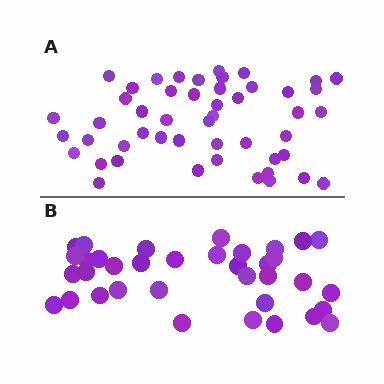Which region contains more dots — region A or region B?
Region A (the top region) has more dots.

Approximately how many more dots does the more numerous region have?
Region A has approximately 15 more dots than region B.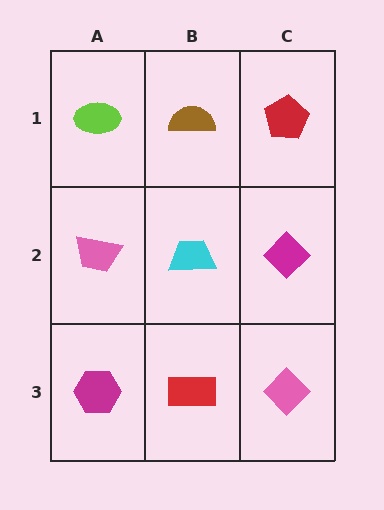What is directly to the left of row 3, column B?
A magenta hexagon.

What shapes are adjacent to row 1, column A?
A pink trapezoid (row 2, column A), a brown semicircle (row 1, column B).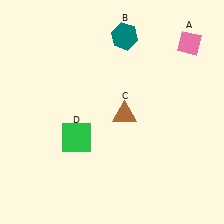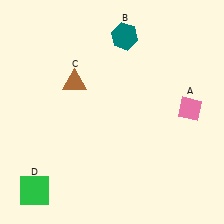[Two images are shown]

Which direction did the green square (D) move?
The green square (D) moved down.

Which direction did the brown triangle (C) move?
The brown triangle (C) moved left.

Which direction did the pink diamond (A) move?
The pink diamond (A) moved down.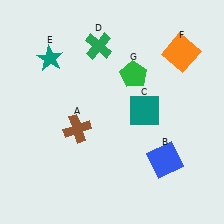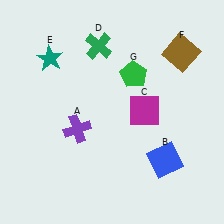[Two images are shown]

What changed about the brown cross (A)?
In Image 1, A is brown. In Image 2, it changed to purple.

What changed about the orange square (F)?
In Image 1, F is orange. In Image 2, it changed to brown.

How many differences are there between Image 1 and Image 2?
There are 3 differences between the two images.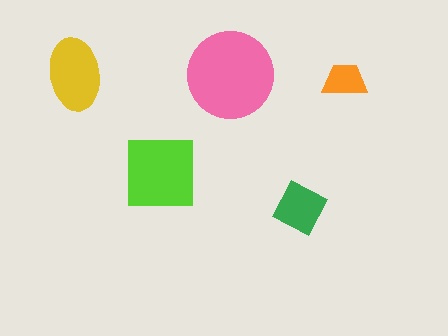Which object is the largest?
The pink circle.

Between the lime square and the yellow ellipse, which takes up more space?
The lime square.